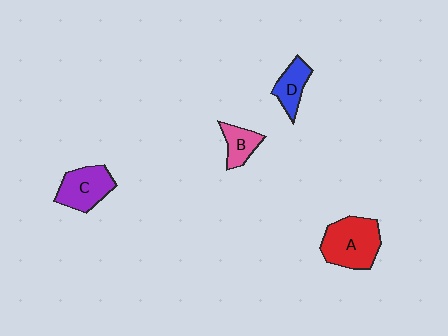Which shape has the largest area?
Shape A (red).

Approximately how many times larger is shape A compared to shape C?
Approximately 1.3 times.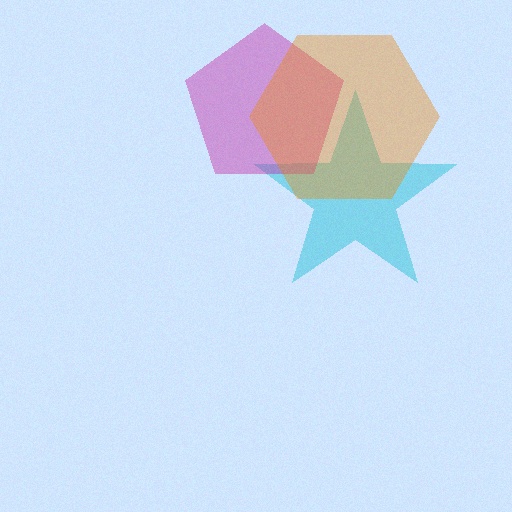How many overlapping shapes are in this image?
There are 3 overlapping shapes in the image.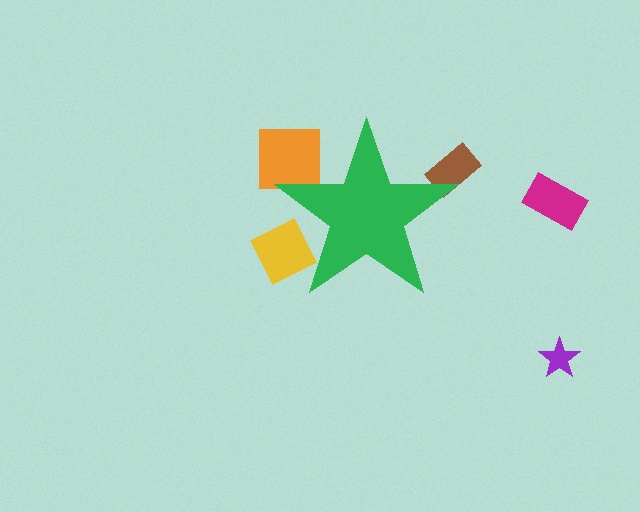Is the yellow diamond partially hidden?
Yes, the yellow diamond is partially hidden behind the green star.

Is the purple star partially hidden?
No, the purple star is fully visible.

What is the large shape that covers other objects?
A green star.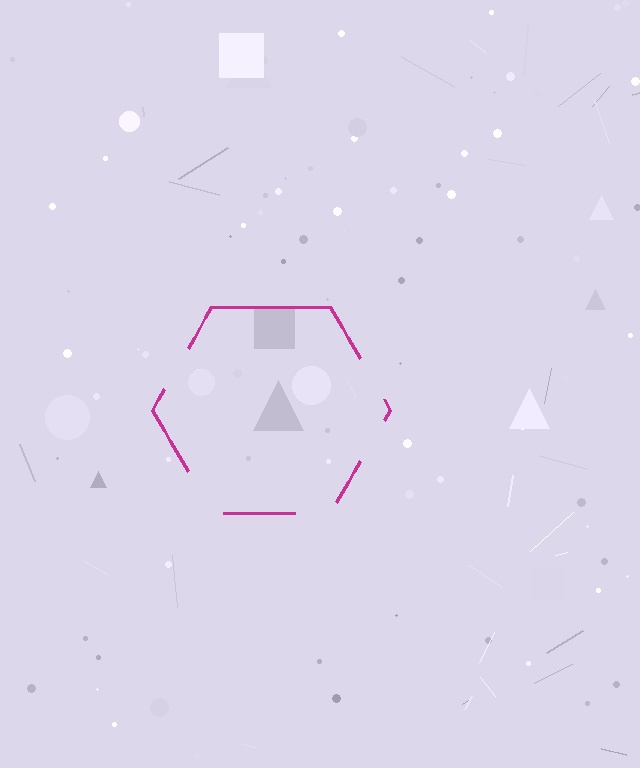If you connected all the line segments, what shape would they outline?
They would outline a hexagon.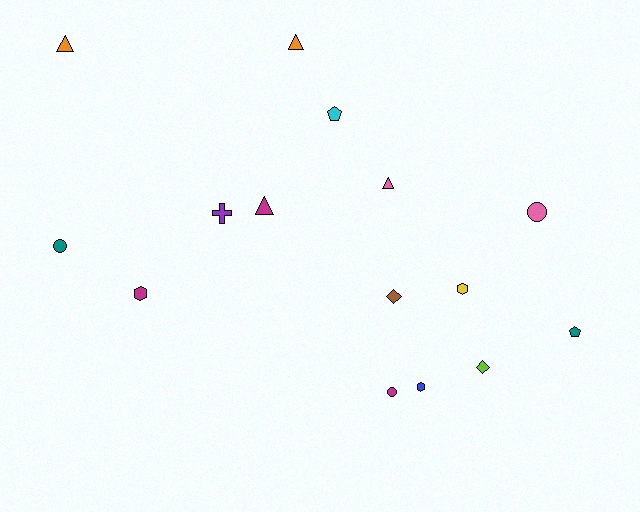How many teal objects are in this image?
There are 2 teal objects.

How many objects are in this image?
There are 15 objects.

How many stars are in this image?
There are no stars.